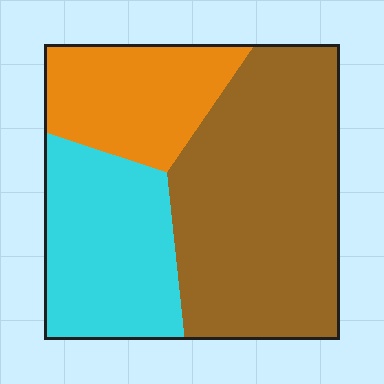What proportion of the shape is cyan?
Cyan takes up about one quarter (1/4) of the shape.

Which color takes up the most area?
Brown, at roughly 50%.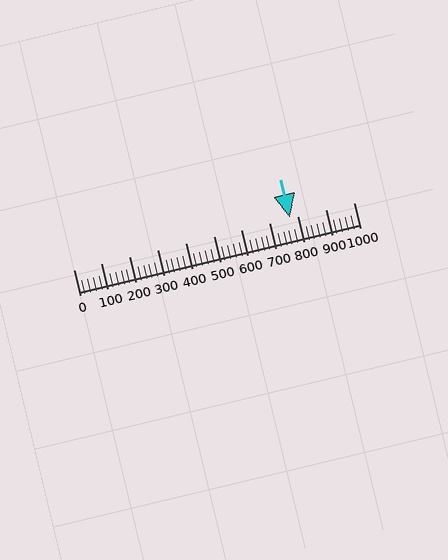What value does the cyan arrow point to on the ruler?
The cyan arrow points to approximately 772.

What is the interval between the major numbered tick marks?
The major tick marks are spaced 100 units apart.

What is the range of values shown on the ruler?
The ruler shows values from 0 to 1000.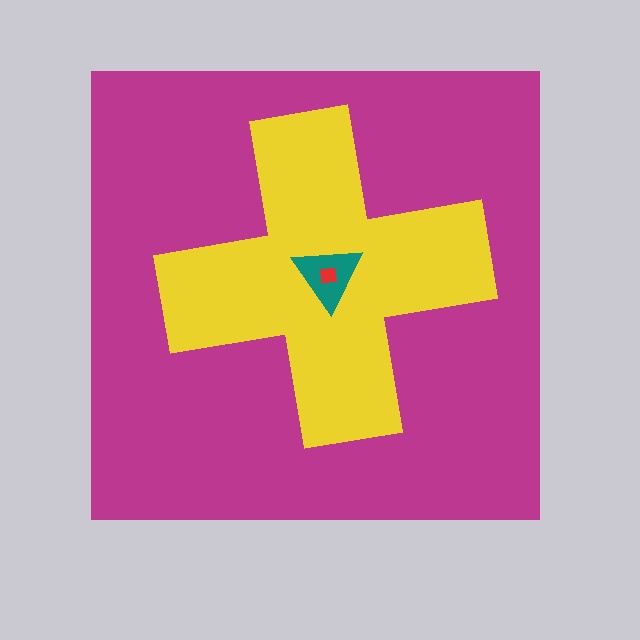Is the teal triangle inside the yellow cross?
Yes.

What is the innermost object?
The red square.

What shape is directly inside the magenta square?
The yellow cross.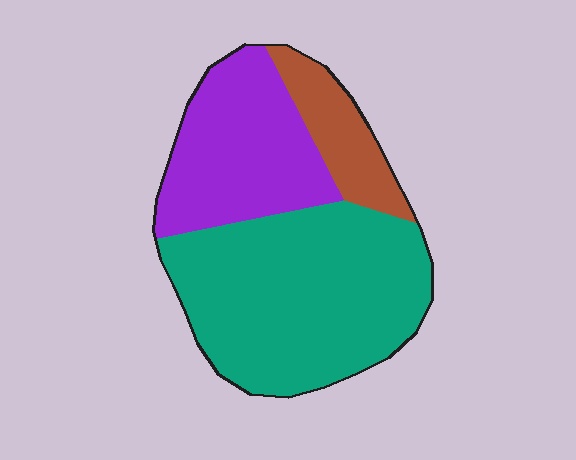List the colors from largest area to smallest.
From largest to smallest: teal, purple, brown.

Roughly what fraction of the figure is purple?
Purple covers around 30% of the figure.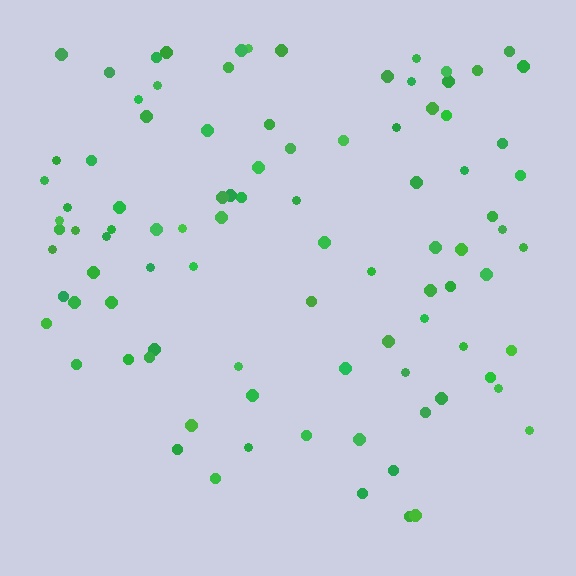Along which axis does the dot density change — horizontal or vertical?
Vertical.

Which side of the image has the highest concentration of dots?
The top.